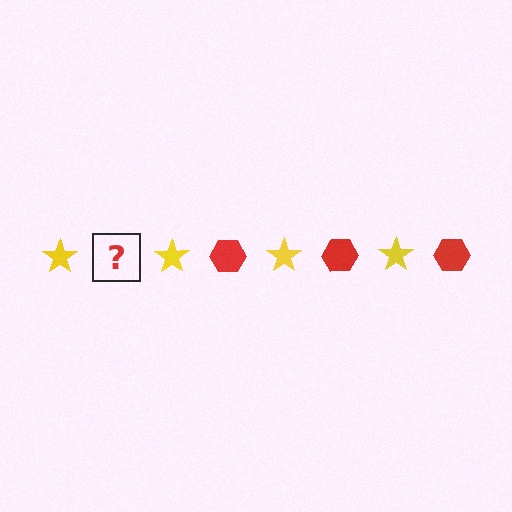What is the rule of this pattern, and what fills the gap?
The rule is that the pattern alternates between yellow star and red hexagon. The gap should be filled with a red hexagon.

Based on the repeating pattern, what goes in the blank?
The blank should be a red hexagon.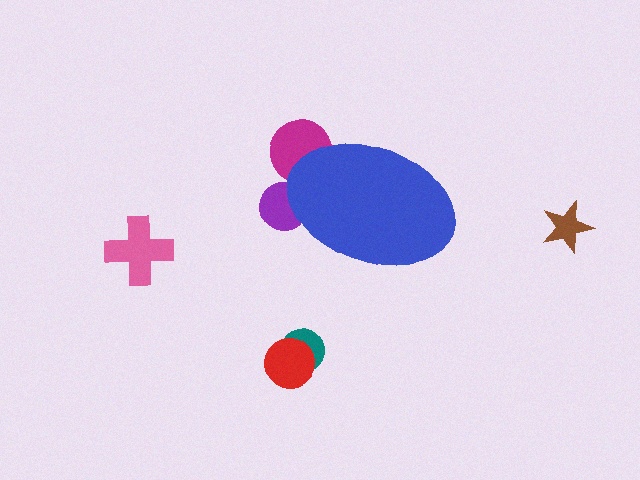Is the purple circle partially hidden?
Yes, the purple circle is partially hidden behind the blue ellipse.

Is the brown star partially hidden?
No, the brown star is fully visible.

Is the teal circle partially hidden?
No, the teal circle is fully visible.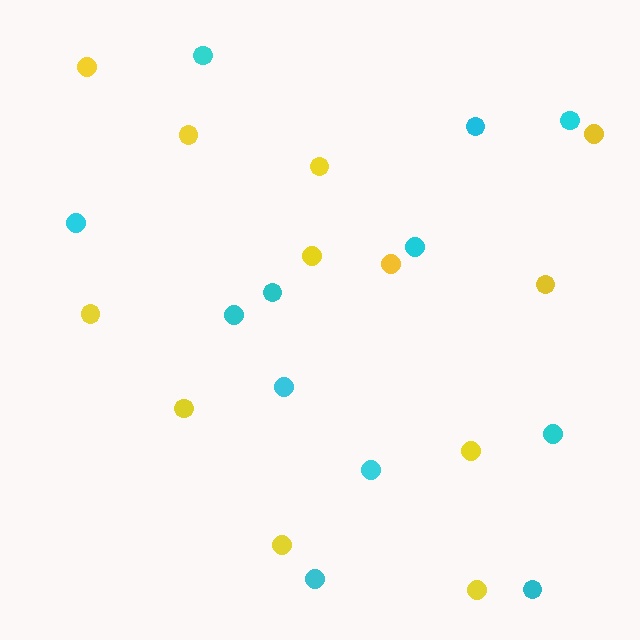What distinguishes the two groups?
There are 2 groups: one group of yellow circles (12) and one group of cyan circles (12).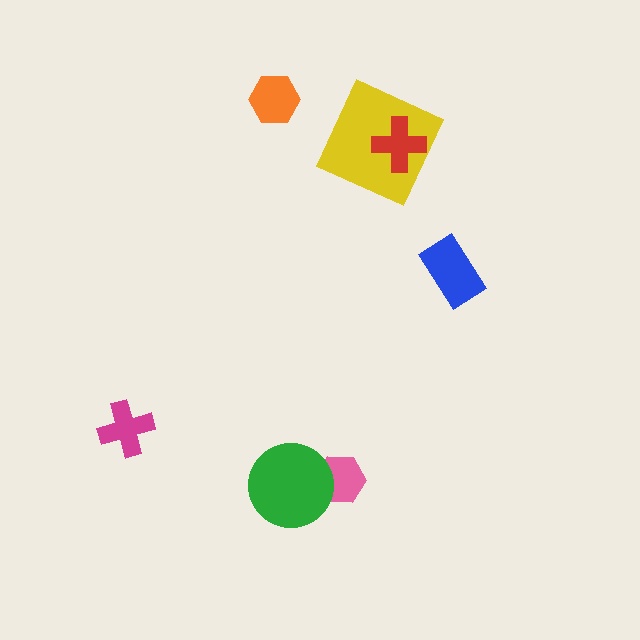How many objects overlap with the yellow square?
1 object overlaps with the yellow square.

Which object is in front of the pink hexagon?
The green circle is in front of the pink hexagon.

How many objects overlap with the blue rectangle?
0 objects overlap with the blue rectangle.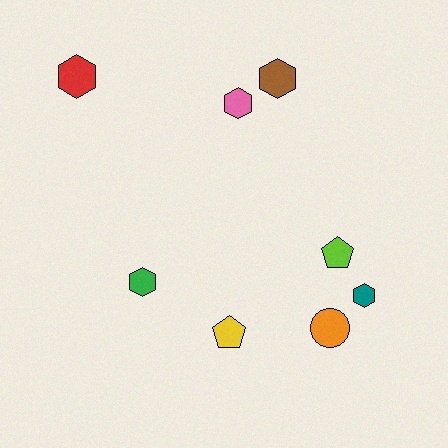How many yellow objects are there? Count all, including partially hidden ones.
There is 1 yellow object.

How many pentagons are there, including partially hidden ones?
There are 2 pentagons.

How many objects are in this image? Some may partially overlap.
There are 8 objects.